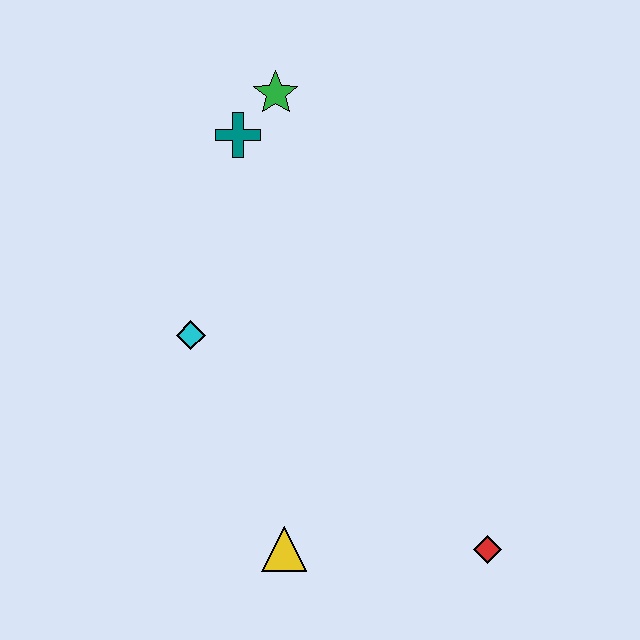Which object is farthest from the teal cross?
The red diamond is farthest from the teal cross.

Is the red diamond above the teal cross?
No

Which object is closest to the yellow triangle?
The red diamond is closest to the yellow triangle.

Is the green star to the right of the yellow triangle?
No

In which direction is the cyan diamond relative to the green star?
The cyan diamond is below the green star.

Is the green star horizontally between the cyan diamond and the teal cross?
No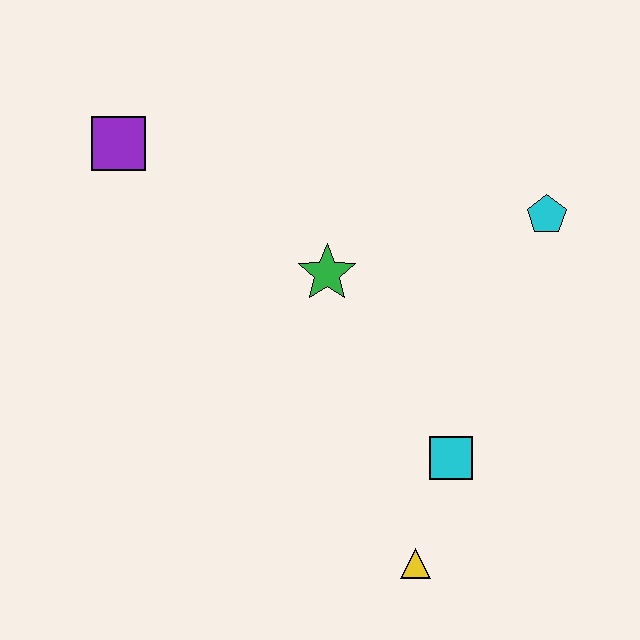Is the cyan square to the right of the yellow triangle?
Yes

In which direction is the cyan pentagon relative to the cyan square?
The cyan pentagon is above the cyan square.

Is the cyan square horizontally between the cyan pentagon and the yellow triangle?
Yes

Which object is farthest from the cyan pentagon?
The purple square is farthest from the cyan pentagon.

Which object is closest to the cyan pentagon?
The green star is closest to the cyan pentagon.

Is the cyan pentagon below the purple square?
Yes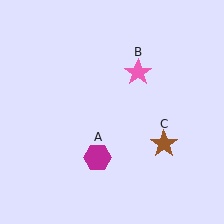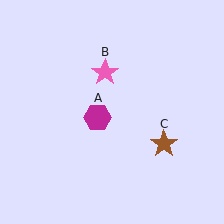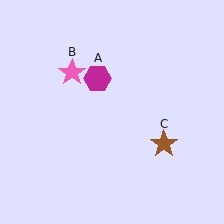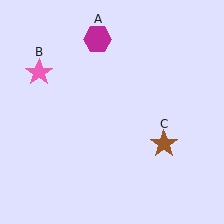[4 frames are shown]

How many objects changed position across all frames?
2 objects changed position: magenta hexagon (object A), pink star (object B).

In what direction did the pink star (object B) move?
The pink star (object B) moved left.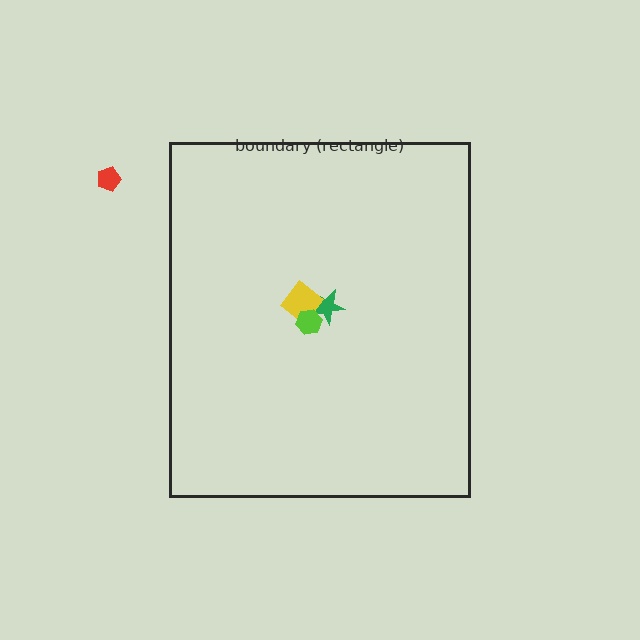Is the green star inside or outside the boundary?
Inside.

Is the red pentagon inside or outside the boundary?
Outside.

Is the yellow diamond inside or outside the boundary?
Inside.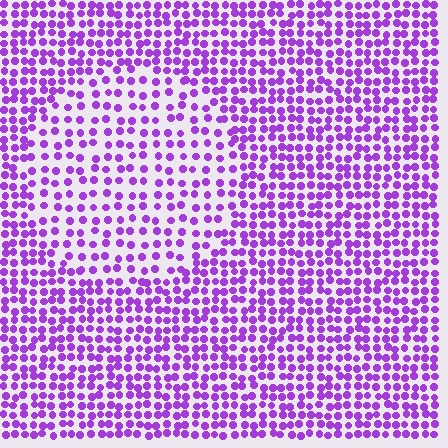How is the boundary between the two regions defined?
The boundary is defined by a change in element density (approximately 1.7x ratio). All elements are the same color, size, and shape.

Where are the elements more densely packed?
The elements are more densely packed outside the circle boundary.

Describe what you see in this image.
The image contains small purple elements arranged at two different densities. A circle-shaped region is visible where the elements are less densely packed than the surrounding area.